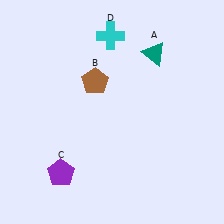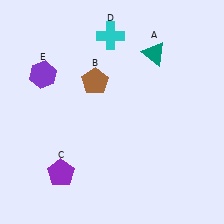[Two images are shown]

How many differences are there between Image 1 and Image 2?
There is 1 difference between the two images.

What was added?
A purple hexagon (E) was added in Image 2.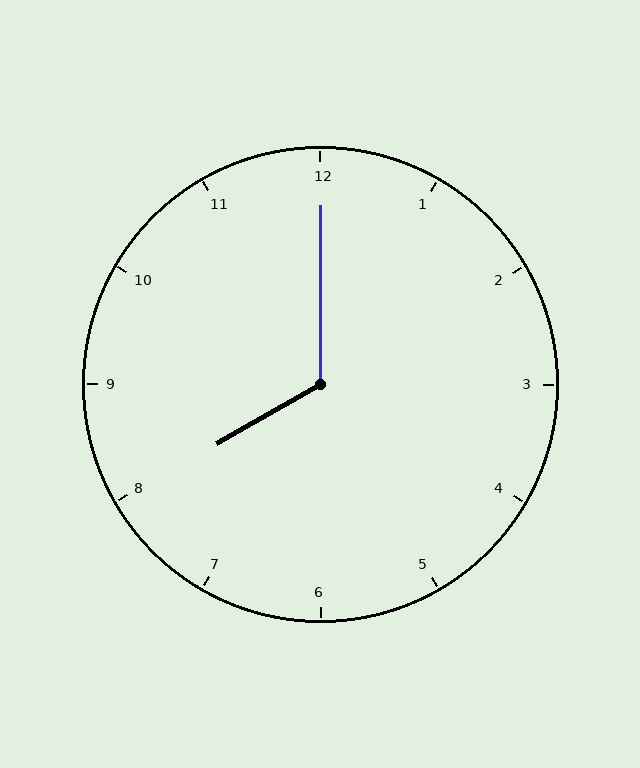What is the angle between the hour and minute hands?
Approximately 120 degrees.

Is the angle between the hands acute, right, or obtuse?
It is obtuse.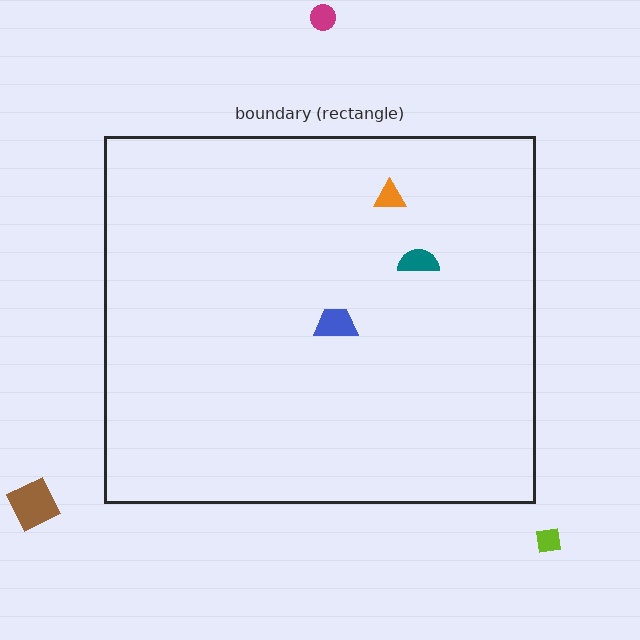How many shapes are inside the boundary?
3 inside, 3 outside.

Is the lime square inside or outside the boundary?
Outside.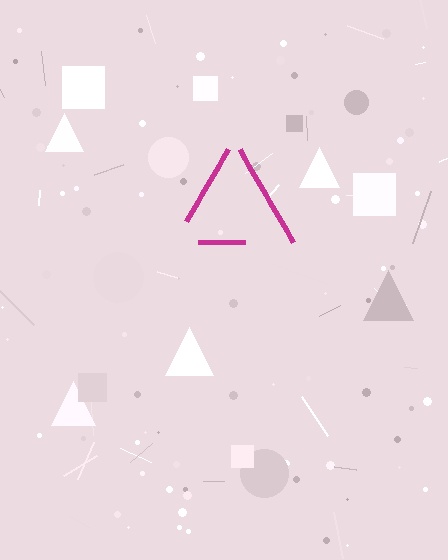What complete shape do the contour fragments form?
The contour fragments form a triangle.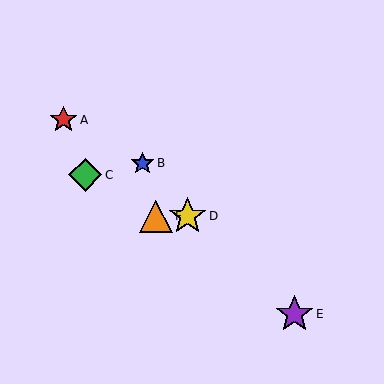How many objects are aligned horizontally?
2 objects (D, F) are aligned horizontally.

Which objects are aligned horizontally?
Objects D, F are aligned horizontally.